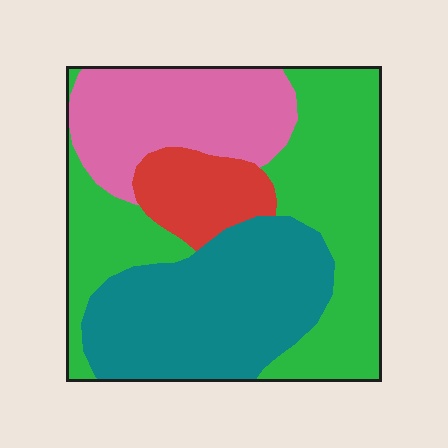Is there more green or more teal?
Green.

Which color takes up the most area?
Green, at roughly 40%.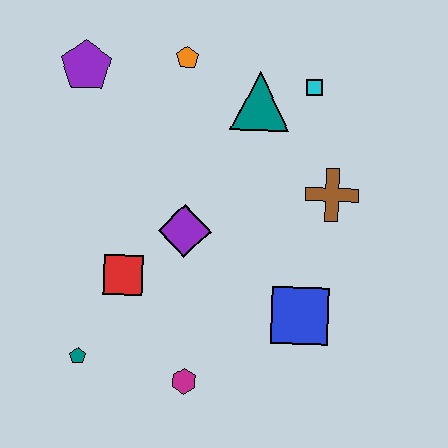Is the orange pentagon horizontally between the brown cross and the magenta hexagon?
No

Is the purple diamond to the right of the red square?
Yes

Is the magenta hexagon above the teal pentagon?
No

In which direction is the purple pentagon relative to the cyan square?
The purple pentagon is to the left of the cyan square.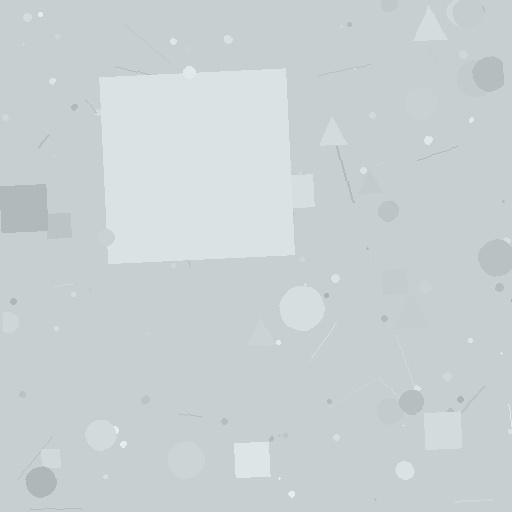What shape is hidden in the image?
A square is hidden in the image.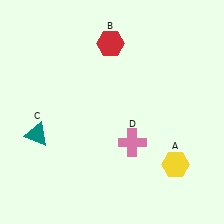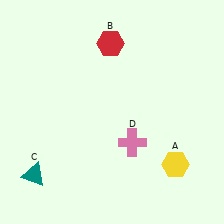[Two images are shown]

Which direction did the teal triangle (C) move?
The teal triangle (C) moved down.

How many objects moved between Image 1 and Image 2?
1 object moved between the two images.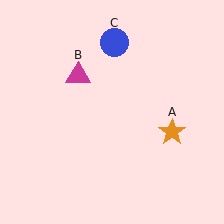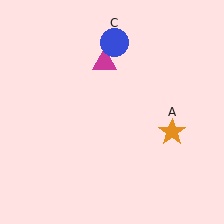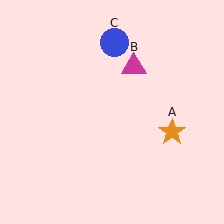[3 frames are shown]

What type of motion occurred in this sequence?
The magenta triangle (object B) rotated clockwise around the center of the scene.